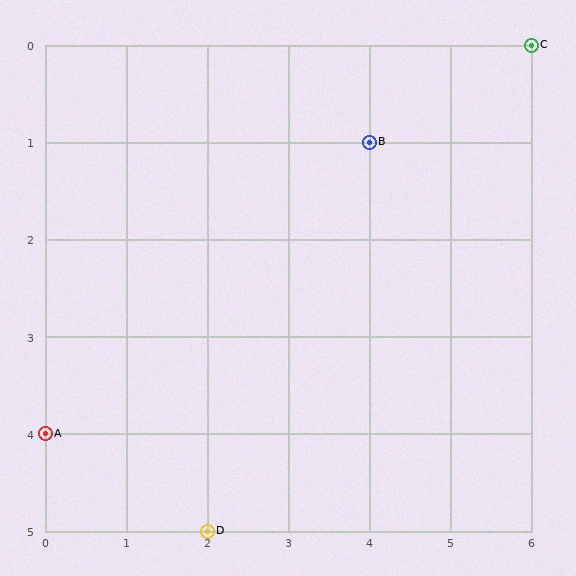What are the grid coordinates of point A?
Point A is at grid coordinates (0, 4).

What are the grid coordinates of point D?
Point D is at grid coordinates (2, 5).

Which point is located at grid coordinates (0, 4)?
Point A is at (0, 4).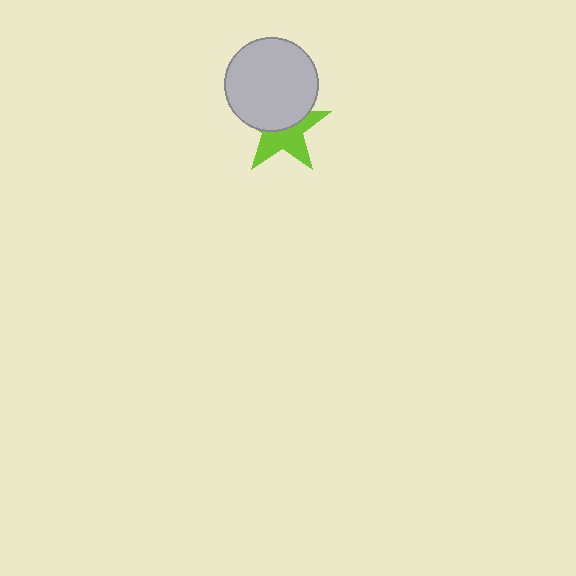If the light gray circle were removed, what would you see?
You would see the complete lime star.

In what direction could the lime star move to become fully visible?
The lime star could move down. That would shift it out from behind the light gray circle entirely.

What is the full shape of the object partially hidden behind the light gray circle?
The partially hidden object is a lime star.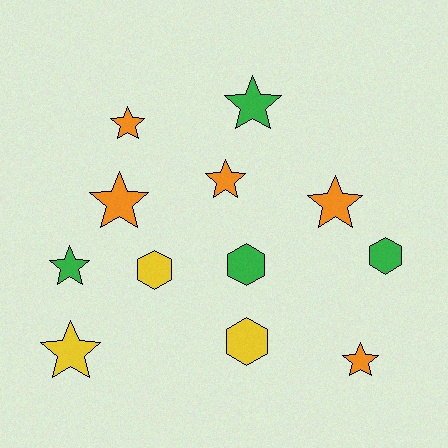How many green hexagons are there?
There are 2 green hexagons.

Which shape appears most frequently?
Star, with 8 objects.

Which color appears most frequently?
Orange, with 5 objects.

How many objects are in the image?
There are 12 objects.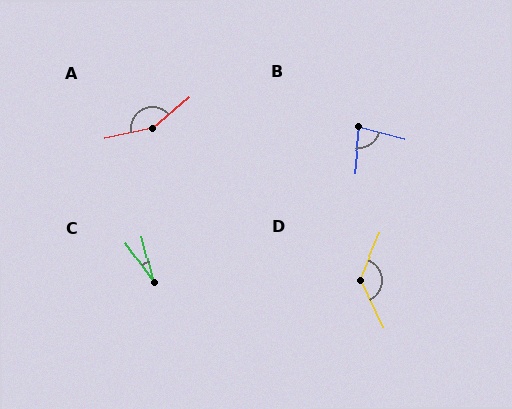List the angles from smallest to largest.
C (21°), B (81°), D (130°), A (152°).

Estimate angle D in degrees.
Approximately 130 degrees.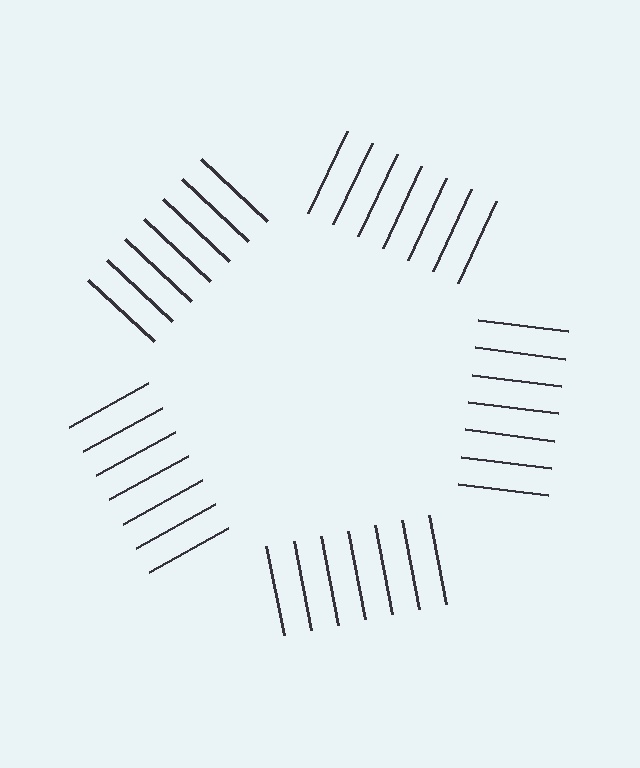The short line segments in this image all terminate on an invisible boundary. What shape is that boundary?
An illusory pentagon — the line segments terminate on its edges but no continuous stroke is drawn.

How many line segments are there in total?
35 — 7 along each of the 5 edges.